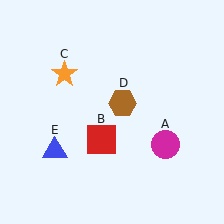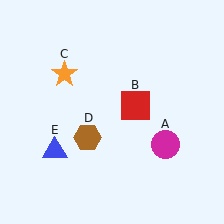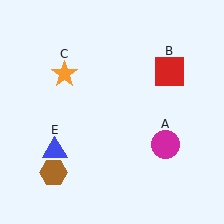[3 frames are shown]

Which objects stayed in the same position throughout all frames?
Magenta circle (object A) and orange star (object C) and blue triangle (object E) remained stationary.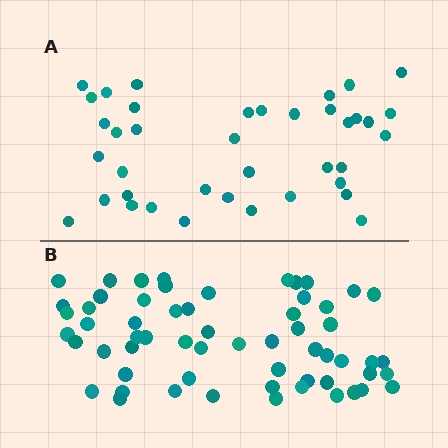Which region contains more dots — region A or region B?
Region B (the bottom region) has more dots.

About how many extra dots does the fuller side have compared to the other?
Region B has approximately 20 more dots than region A.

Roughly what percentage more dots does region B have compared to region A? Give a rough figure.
About 55% more.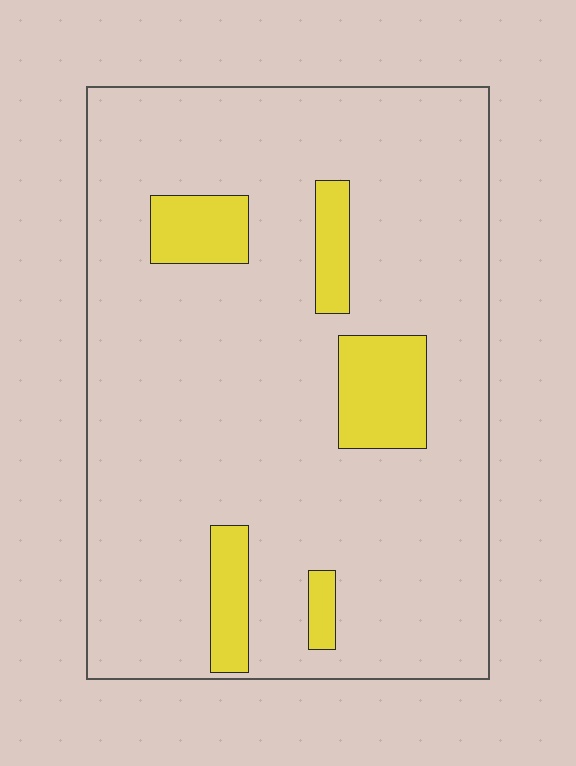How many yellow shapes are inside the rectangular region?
5.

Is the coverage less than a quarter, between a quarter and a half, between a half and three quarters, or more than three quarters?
Less than a quarter.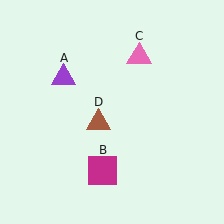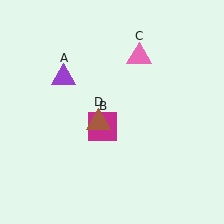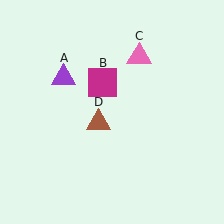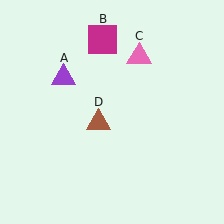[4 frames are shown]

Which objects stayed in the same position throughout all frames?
Purple triangle (object A) and pink triangle (object C) and brown triangle (object D) remained stationary.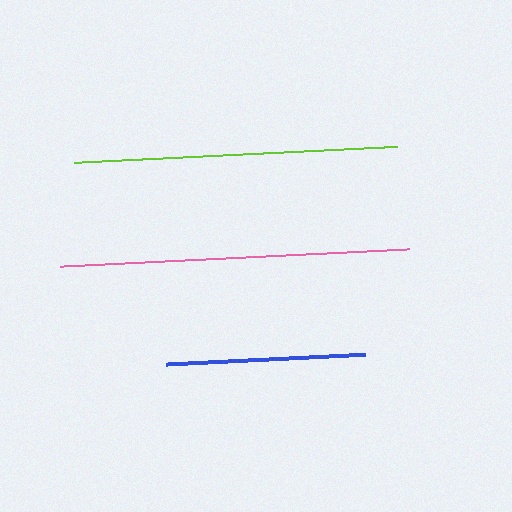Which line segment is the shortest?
The blue line is the shortest at approximately 199 pixels.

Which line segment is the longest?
The pink line is the longest at approximately 349 pixels.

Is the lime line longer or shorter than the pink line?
The pink line is longer than the lime line.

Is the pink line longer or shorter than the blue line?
The pink line is longer than the blue line.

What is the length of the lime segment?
The lime segment is approximately 324 pixels long.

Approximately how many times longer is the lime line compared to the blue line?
The lime line is approximately 1.6 times the length of the blue line.